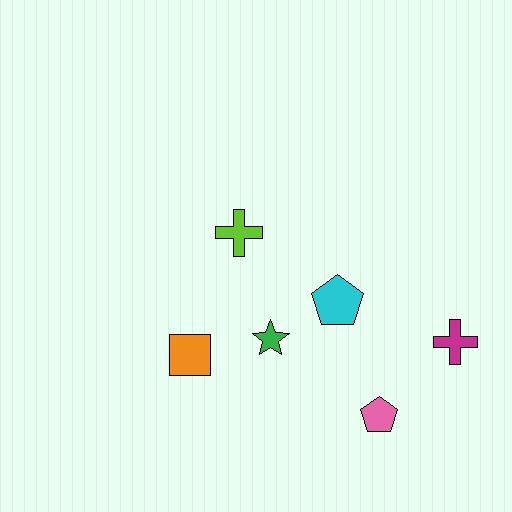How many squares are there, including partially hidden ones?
There is 1 square.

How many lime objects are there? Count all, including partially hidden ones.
There is 1 lime object.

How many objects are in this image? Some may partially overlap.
There are 6 objects.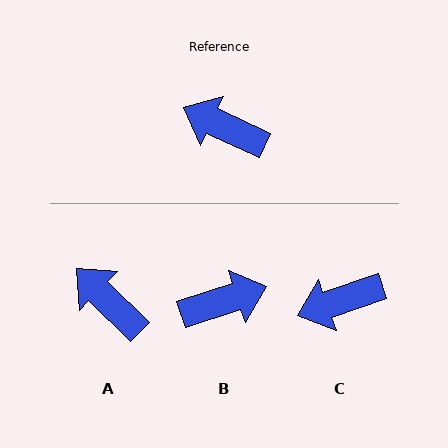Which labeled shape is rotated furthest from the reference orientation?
B, about 138 degrees away.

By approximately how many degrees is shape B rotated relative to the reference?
Approximately 138 degrees clockwise.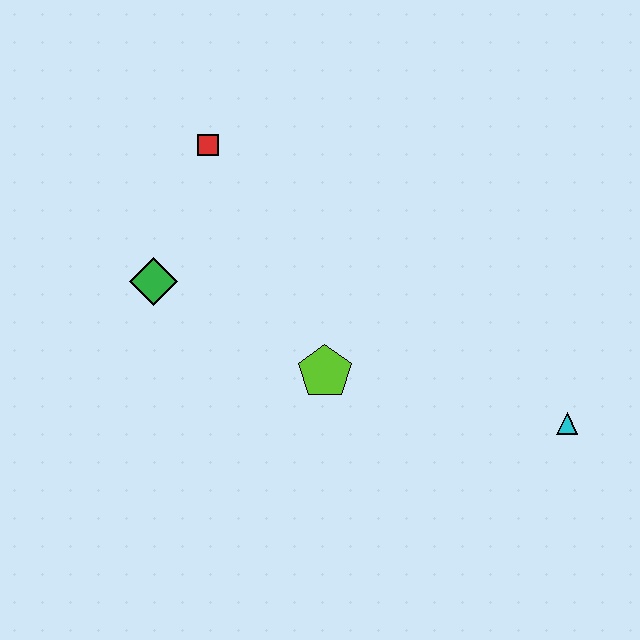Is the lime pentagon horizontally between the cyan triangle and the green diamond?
Yes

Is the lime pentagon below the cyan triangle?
No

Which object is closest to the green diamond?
The red square is closest to the green diamond.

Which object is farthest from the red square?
The cyan triangle is farthest from the red square.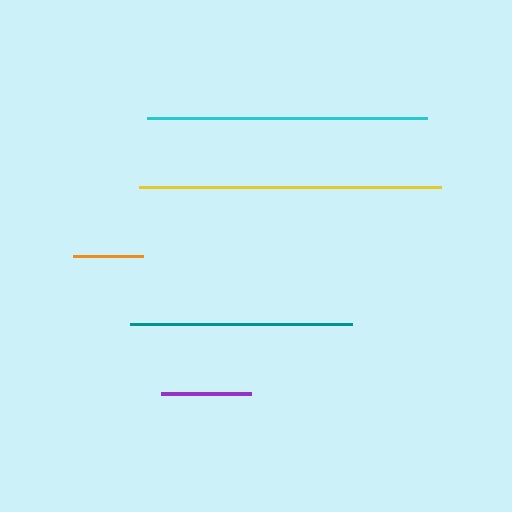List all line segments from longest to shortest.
From longest to shortest: yellow, cyan, teal, purple, orange.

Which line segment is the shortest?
The orange line is the shortest at approximately 69 pixels.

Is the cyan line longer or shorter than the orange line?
The cyan line is longer than the orange line.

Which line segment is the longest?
The yellow line is the longest at approximately 302 pixels.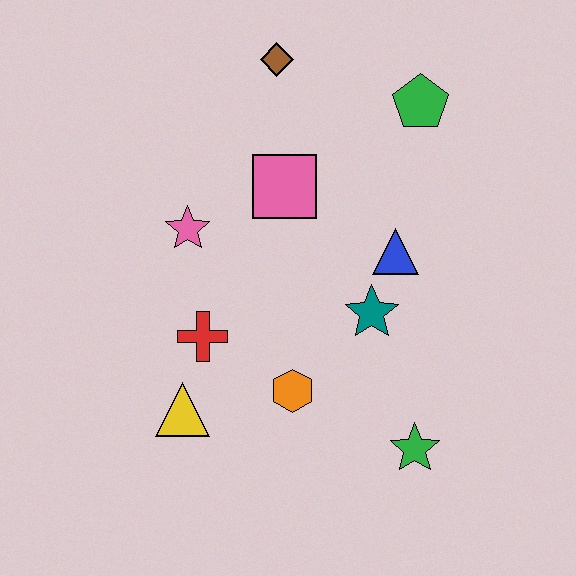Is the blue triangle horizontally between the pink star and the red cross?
No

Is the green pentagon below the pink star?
No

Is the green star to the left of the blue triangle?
No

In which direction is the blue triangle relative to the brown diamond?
The blue triangle is below the brown diamond.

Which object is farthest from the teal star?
The brown diamond is farthest from the teal star.